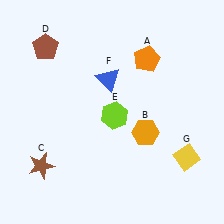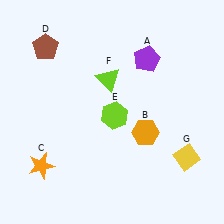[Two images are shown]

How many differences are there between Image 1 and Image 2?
There are 3 differences between the two images.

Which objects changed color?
A changed from orange to purple. C changed from brown to orange. F changed from blue to lime.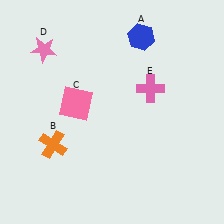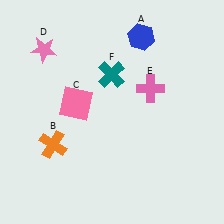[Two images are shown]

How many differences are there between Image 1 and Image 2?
There is 1 difference between the two images.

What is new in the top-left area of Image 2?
A teal cross (F) was added in the top-left area of Image 2.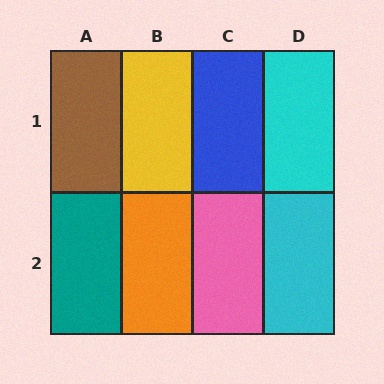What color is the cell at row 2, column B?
Orange.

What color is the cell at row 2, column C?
Pink.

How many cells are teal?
1 cell is teal.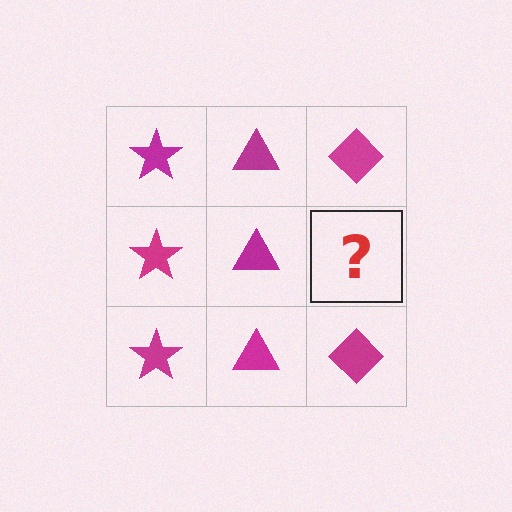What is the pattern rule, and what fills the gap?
The rule is that each column has a consistent shape. The gap should be filled with a magenta diamond.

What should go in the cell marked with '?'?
The missing cell should contain a magenta diamond.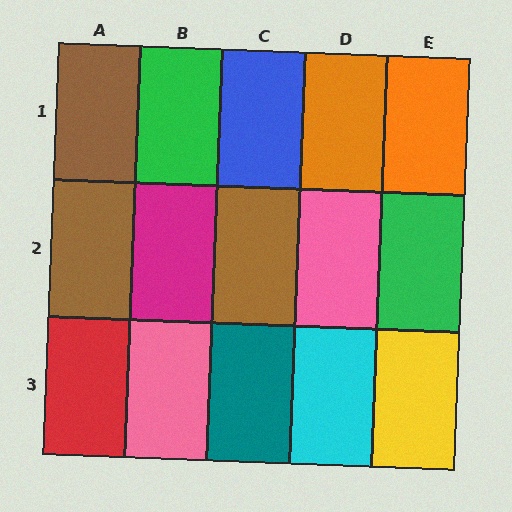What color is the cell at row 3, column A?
Red.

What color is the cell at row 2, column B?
Magenta.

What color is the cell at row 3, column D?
Cyan.